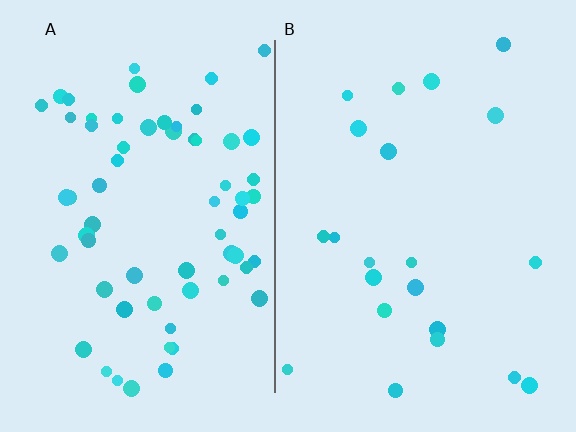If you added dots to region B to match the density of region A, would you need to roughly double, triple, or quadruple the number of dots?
Approximately triple.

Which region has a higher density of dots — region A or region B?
A (the left).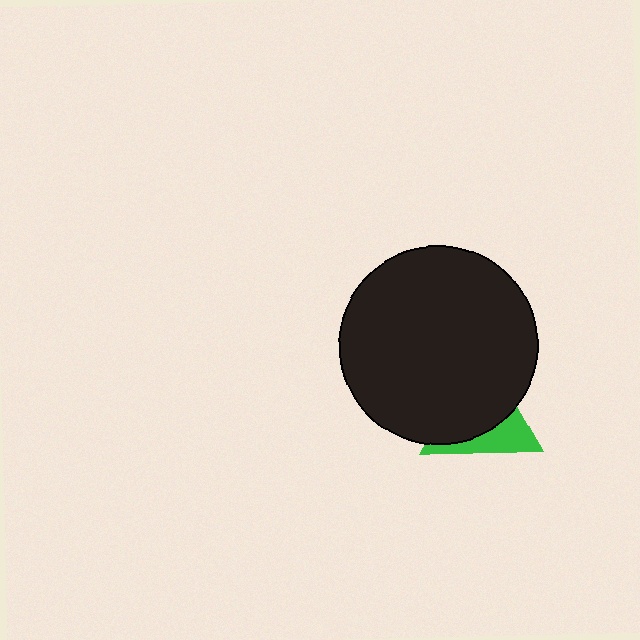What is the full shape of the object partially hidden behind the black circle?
The partially hidden object is a green triangle.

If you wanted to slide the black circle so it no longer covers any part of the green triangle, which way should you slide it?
Slide it up — that is the most direct way to separate the two shapes.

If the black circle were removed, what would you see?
You would see the complete green triangle.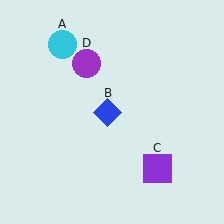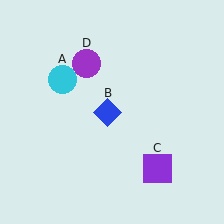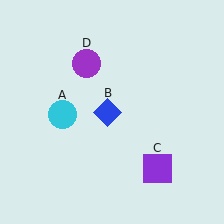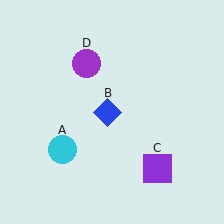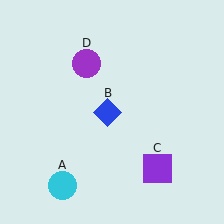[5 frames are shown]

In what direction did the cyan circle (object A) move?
The cyan circle (object A) moved down.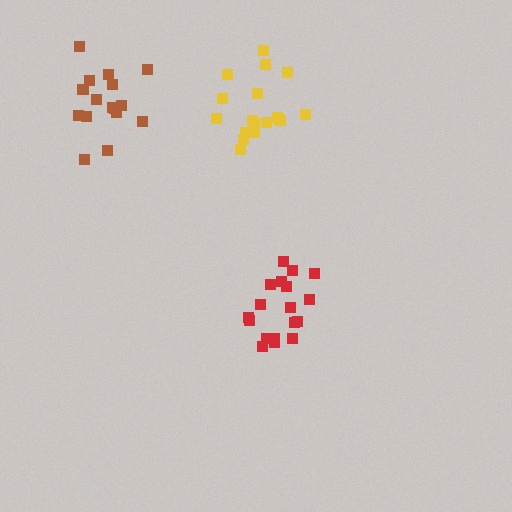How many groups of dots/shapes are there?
There are 3 groups.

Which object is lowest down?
The red cluster is bottommost.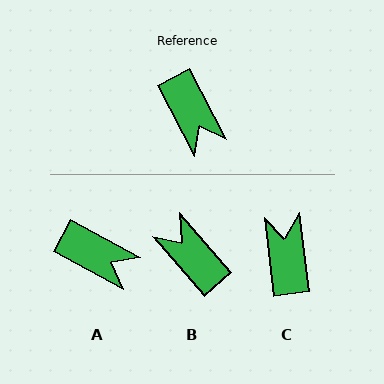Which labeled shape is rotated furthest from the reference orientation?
B, about 166 degrees away.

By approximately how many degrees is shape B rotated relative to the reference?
Approximately 166 degrees clockwise.